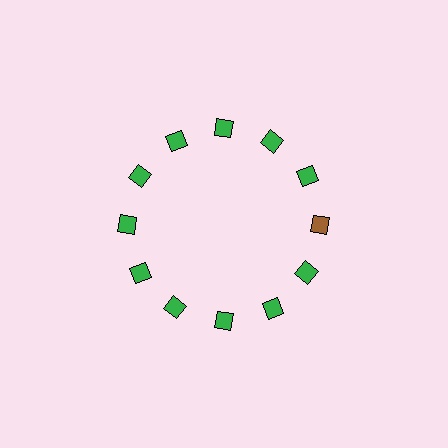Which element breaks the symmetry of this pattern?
The brown diamond at roughly the 3 o'clock position breaks the symmetry. All other shapes are green diamonds.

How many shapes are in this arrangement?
There are 12 shapes arranged in a ring pattern.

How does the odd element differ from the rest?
It has a different color: brown instead of green.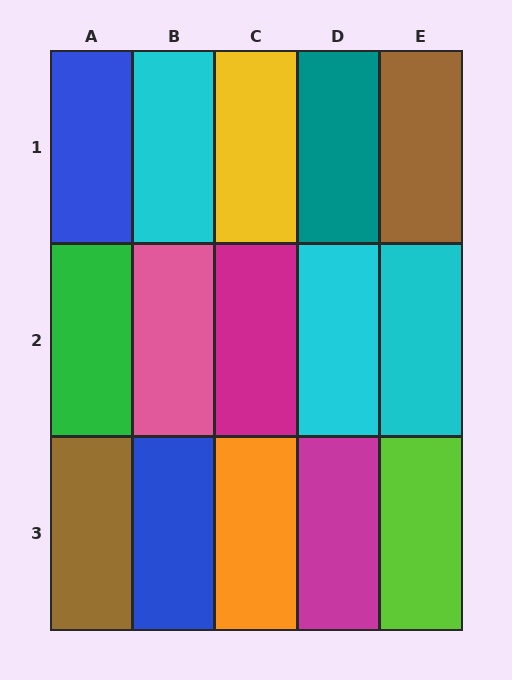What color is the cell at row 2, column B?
Pink.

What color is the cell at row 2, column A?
Green.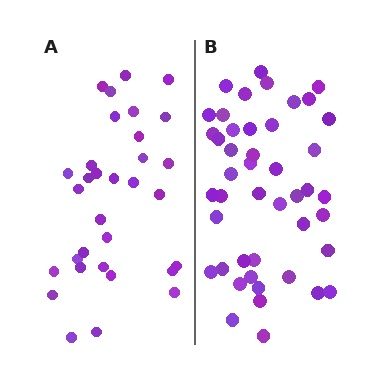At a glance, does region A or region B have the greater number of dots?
Region B (the right region) has more dots.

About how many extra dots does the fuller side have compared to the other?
Region B has approximately 15 more dots than region A.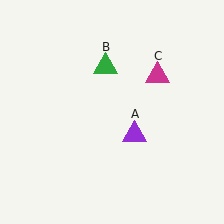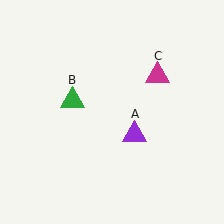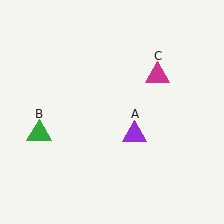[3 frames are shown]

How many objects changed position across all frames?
1 object changed position: green triangle (object B).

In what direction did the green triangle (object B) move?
The green triangle (object B) moved down and to the left.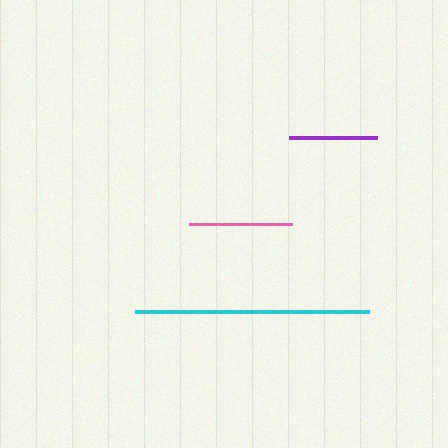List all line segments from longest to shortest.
From longest to shortest: cyan, pink, purple.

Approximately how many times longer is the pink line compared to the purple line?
The pink line is approximately 1.2 times the length of the purple line.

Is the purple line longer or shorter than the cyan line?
The cyan line is longer than the purple line.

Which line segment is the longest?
The cyan line is the longest at approximately 234 pixels.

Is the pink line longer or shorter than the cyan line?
The cyan line is longer than the pink line.